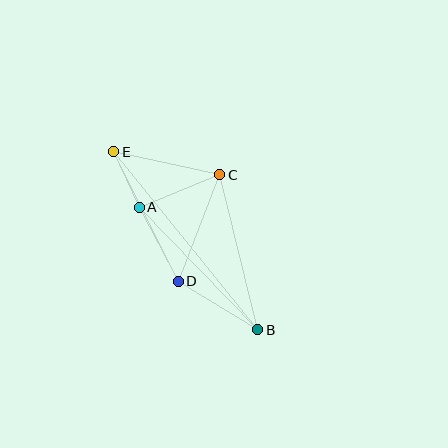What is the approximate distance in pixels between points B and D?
The distance between B and D is approximately 93 pixels.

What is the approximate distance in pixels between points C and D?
The distance between C and D is approximately 114 pixels.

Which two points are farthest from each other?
Points B and E are farthest from each other.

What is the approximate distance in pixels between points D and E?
The distance between D and E is approximately 145 pixels.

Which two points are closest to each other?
Points A and E are closest to each other.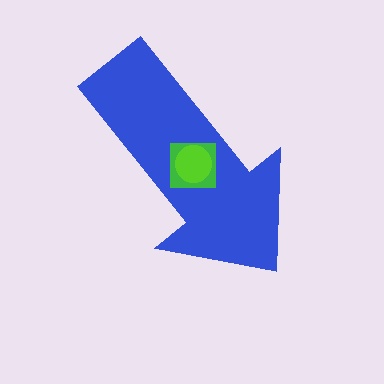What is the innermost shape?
The lime circle.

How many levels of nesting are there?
3.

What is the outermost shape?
The blue arrow.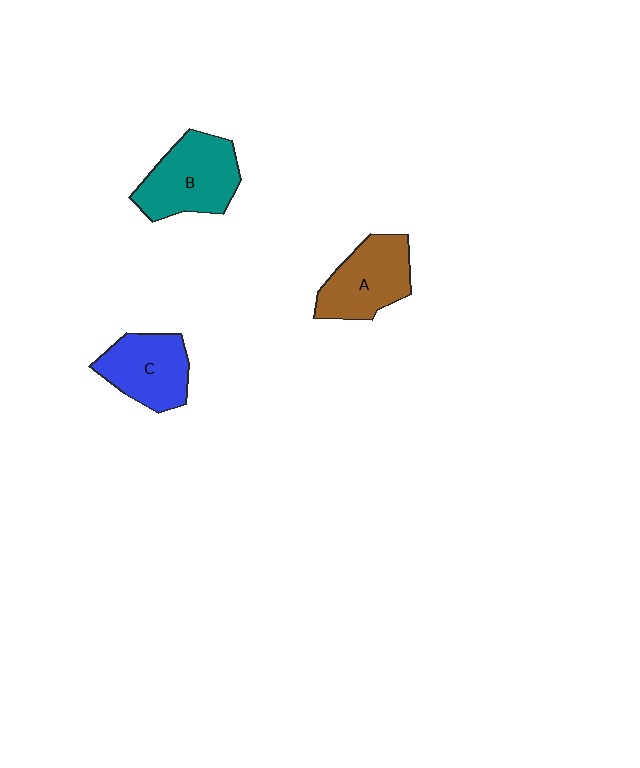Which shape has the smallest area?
Shape C (blue).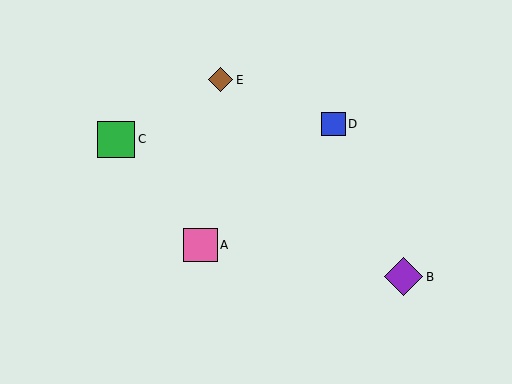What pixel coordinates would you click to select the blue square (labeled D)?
Click at (334, 124) to select the blue square D.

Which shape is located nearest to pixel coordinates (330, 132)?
The blue square (labeled D) at (334, 124) is nearest to that location.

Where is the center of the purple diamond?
The center of the purple diamond is at (403, 277).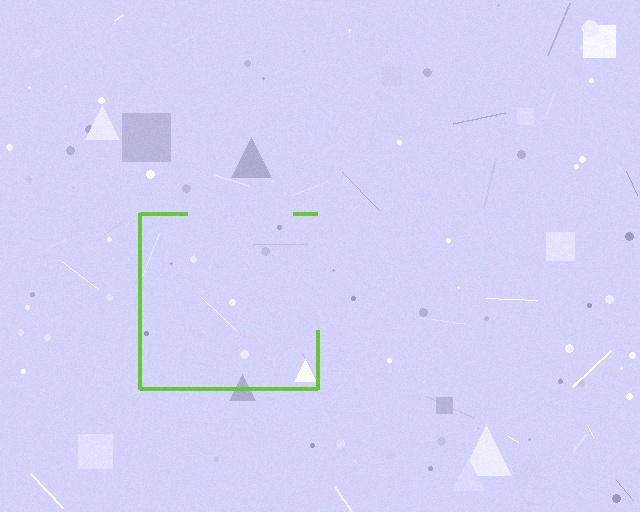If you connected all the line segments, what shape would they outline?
They would outline a square.